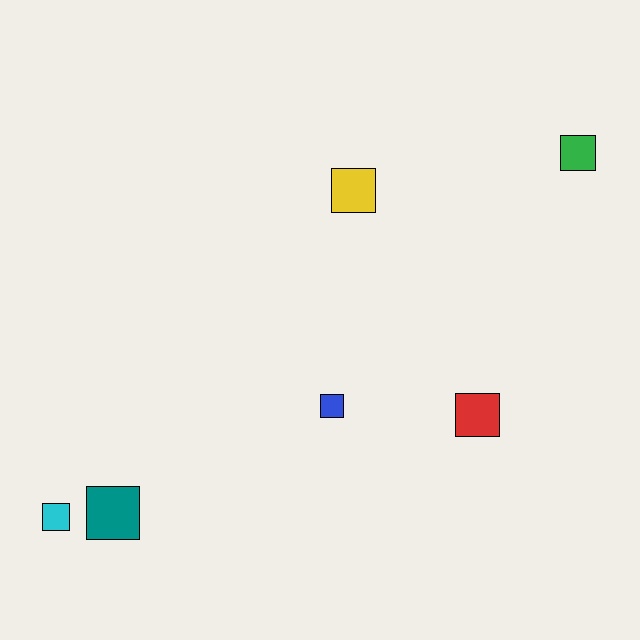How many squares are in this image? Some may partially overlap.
There are 6 squares.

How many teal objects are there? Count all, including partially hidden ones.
There is 1 teal object.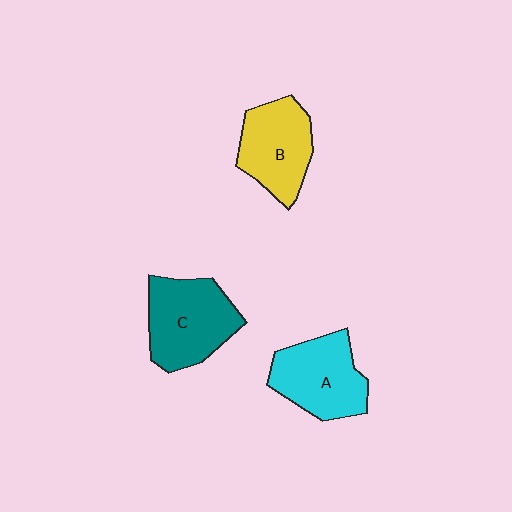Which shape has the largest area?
Shape C (teal).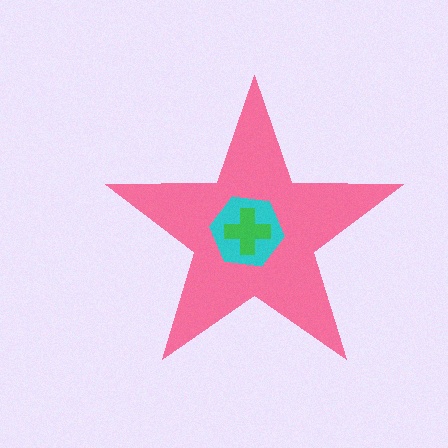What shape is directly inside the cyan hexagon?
The green cross.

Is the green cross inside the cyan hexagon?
Yes.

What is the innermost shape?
The green cross.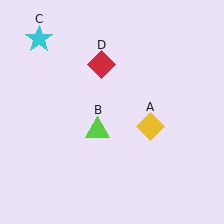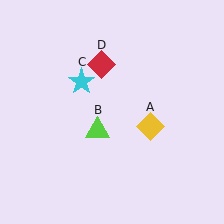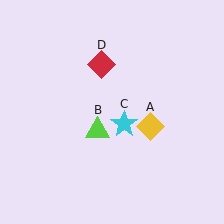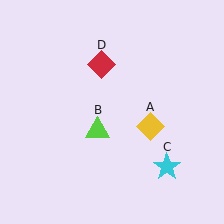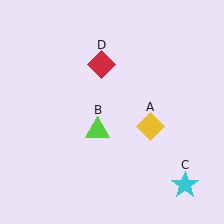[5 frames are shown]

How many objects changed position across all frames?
1 object changed position: cyan star (object C).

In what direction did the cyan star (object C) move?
The cyan star (object C) moved down and to the right.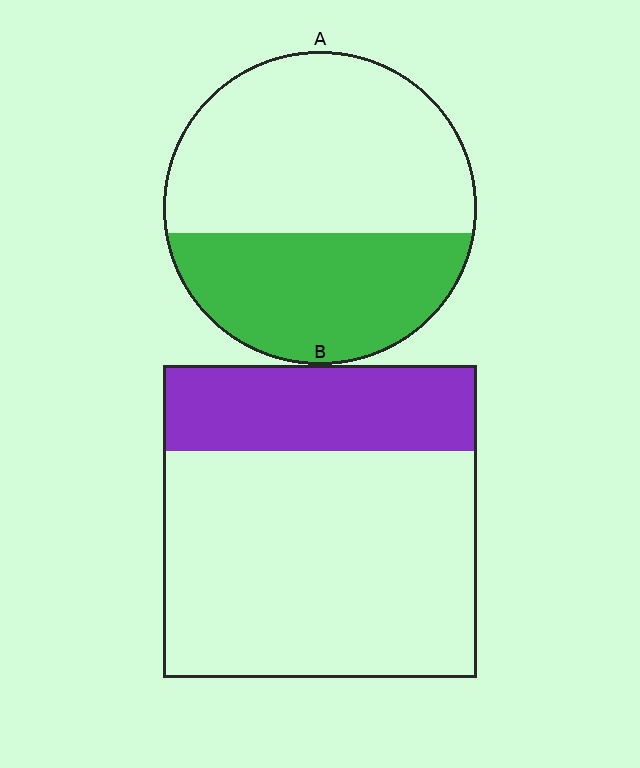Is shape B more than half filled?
No.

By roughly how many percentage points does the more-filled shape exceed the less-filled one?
By roughly 10 percentage points (A over B).